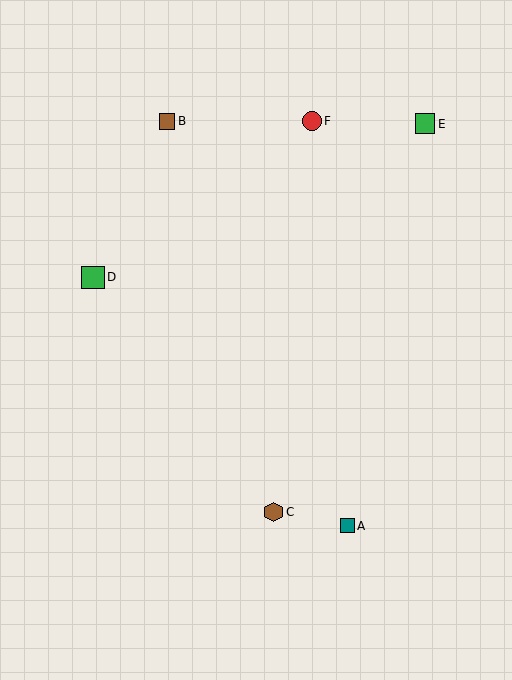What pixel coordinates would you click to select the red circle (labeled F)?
Click at (312, 121) to select the red circle F.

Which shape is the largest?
The green square (labeled D) is the largest.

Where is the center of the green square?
The center of the green square is at (425, 124).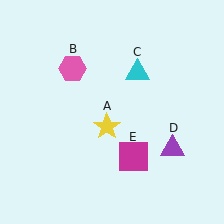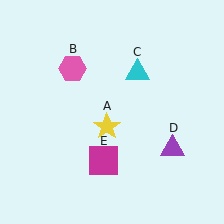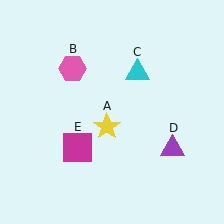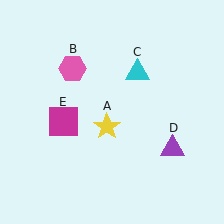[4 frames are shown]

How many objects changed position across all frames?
1 object changed position: magenta square (object E).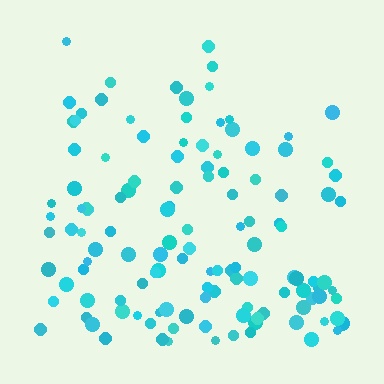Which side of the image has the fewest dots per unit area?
The top.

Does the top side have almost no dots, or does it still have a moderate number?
Still a moderate number, just noticeably fewer than the bottom.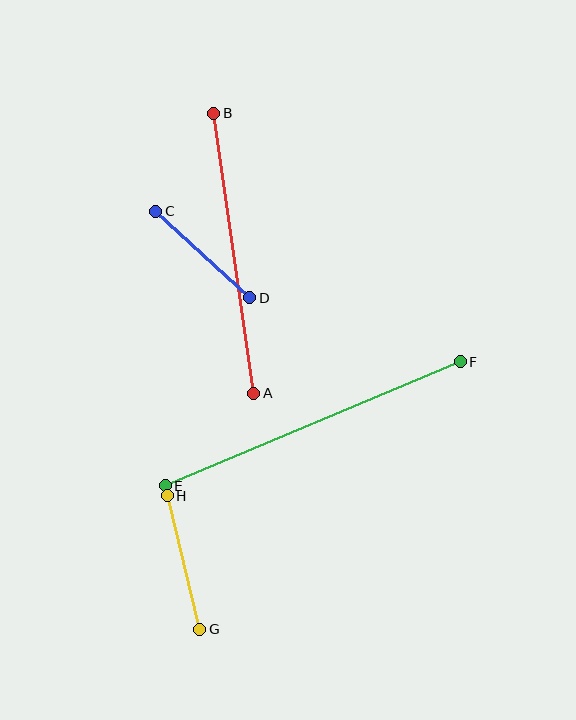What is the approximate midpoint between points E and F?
The midpoint is at approximately (313, 424) pixels.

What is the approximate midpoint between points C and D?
The midpoint is at approximately (203, 255) pixels.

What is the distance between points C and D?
The distance is approximately 128 pixels.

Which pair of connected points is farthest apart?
Points E and F are farthest apart.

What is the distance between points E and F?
The distance is approximately 320 pixels.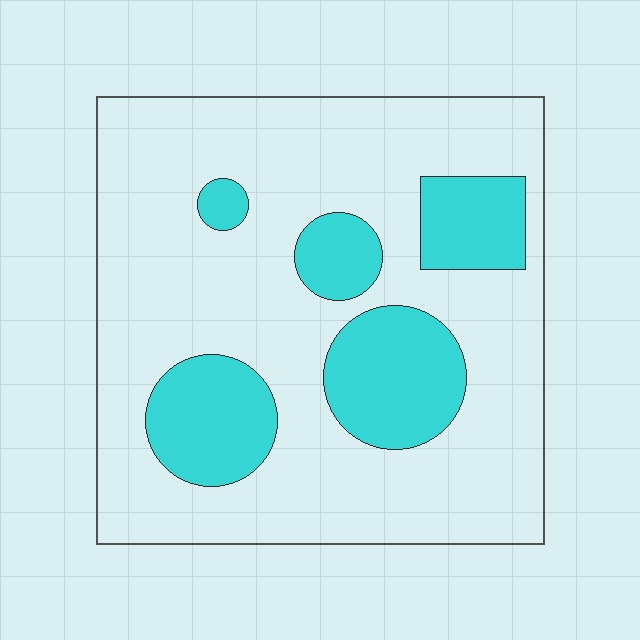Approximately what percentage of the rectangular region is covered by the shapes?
Approximately 25%.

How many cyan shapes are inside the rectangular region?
5.